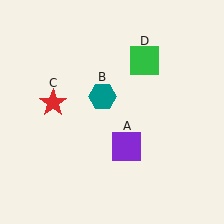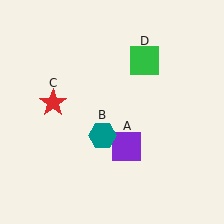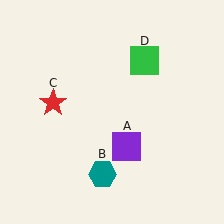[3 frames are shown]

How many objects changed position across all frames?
1 object changed position: teal hexagon (object B).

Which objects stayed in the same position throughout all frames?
Purple square (object A) and red star (object C) and green square (object D) remained stationary.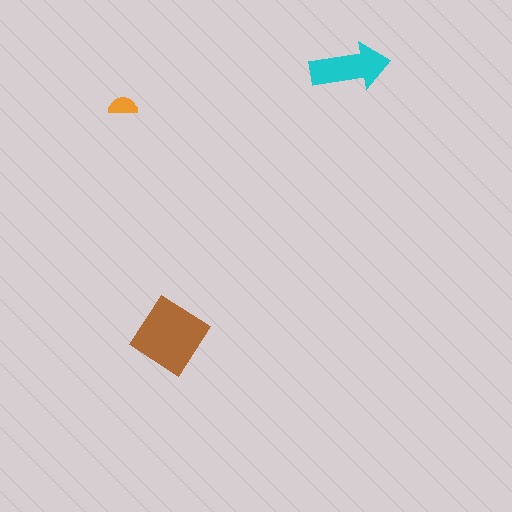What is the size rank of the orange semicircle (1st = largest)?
3rd.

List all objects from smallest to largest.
The orange semicircle, the cyan arrow, the brown diamond.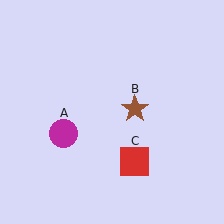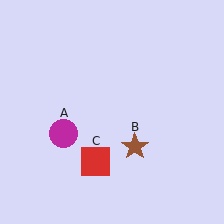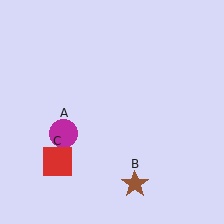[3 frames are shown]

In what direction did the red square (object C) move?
The red square (object C) moved left.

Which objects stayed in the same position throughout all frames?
Magenta circle (object A) remained stationary.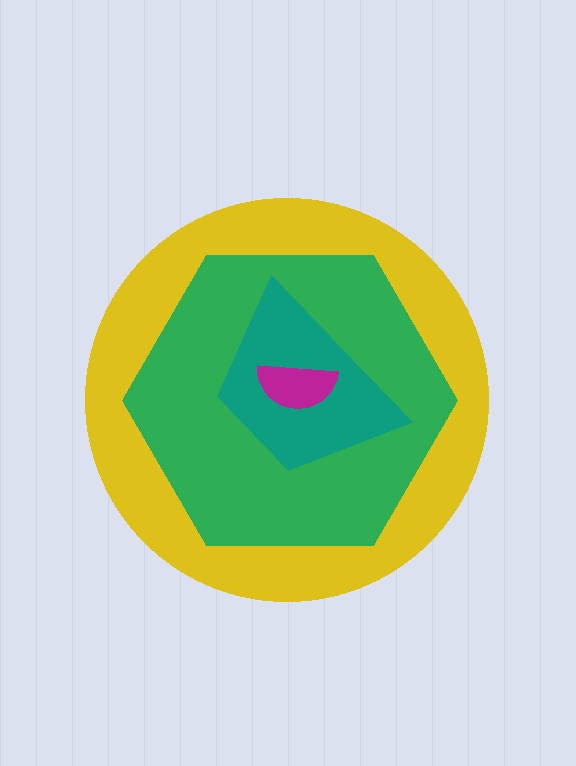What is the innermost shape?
The magenta semicircle.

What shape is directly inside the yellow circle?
The green hexagon.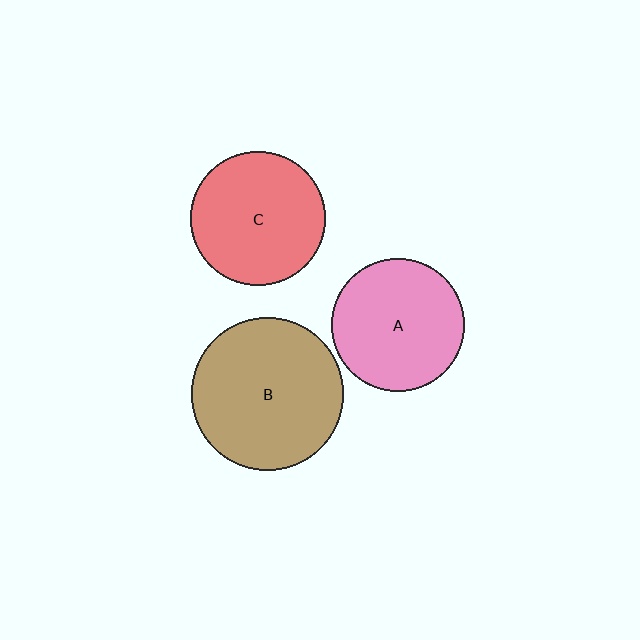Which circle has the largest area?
Circle B (brown).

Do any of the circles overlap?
No, none of the circles overlap.